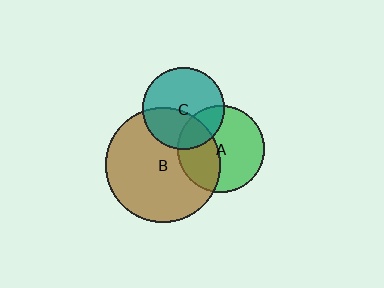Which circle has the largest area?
Circle B (brown).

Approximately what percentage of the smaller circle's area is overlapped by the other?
Approximately 40%.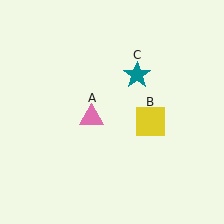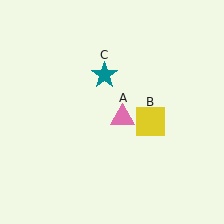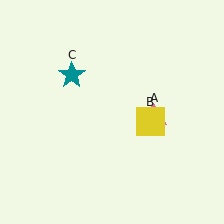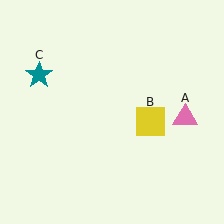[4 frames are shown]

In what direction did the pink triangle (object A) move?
The pink triangle (object A) moved right.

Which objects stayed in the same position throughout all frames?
Yellow square (object B) remained stationary.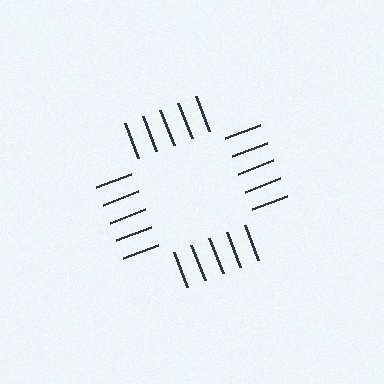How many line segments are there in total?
20 — 5 along each of the 4 edges.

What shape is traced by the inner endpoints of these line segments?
An illusory square — the line segments terminate on its edges but no continuous stroke is drawn.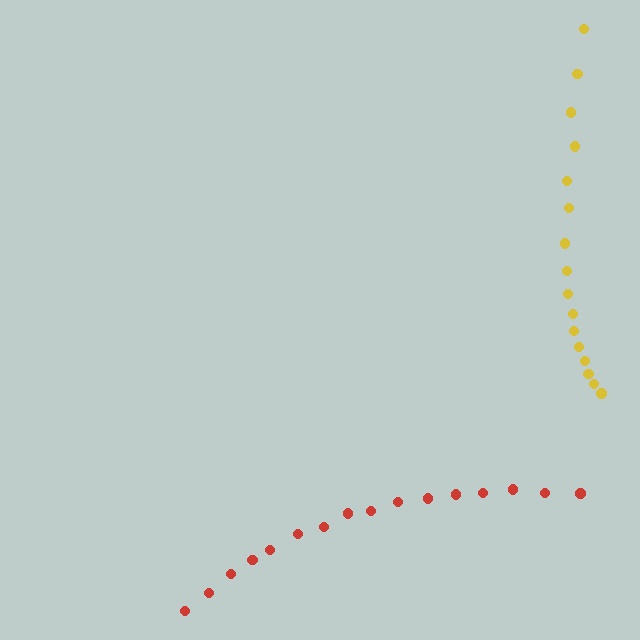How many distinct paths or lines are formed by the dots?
There are 2 distinct paths.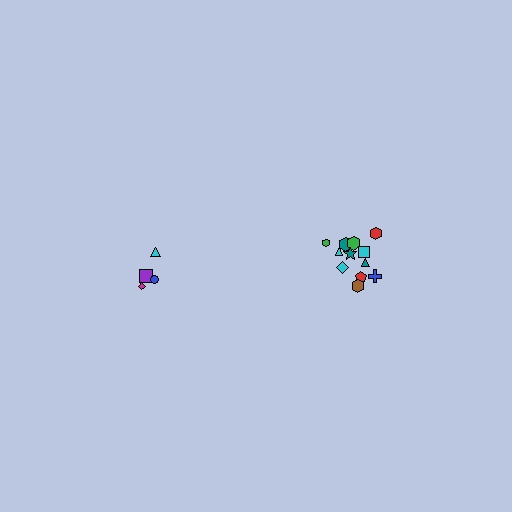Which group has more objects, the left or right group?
The right group.